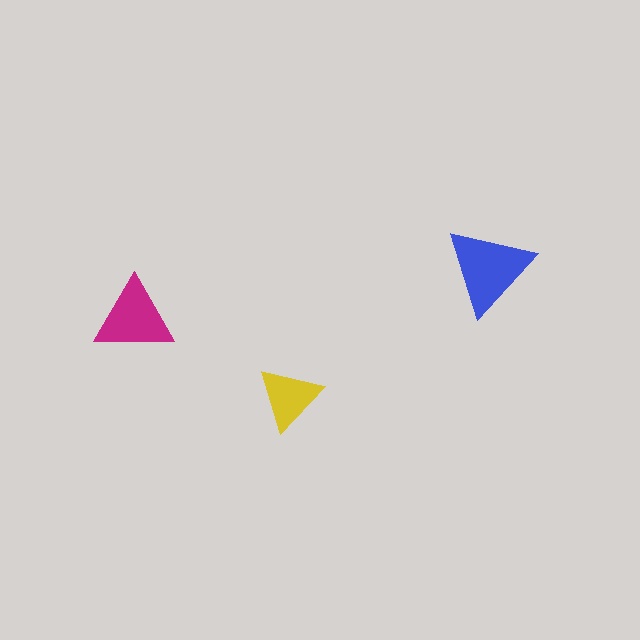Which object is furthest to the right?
The blue triangle is rightmost.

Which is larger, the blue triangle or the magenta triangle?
The blue one.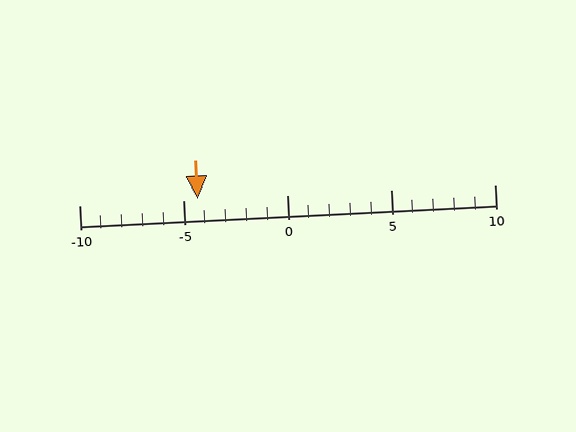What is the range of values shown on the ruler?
The ruler shows values from -10 to 10.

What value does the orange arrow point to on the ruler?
The orange arrow points to approximately -4.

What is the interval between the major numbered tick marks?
The major tick marks are spaced 5 units apart.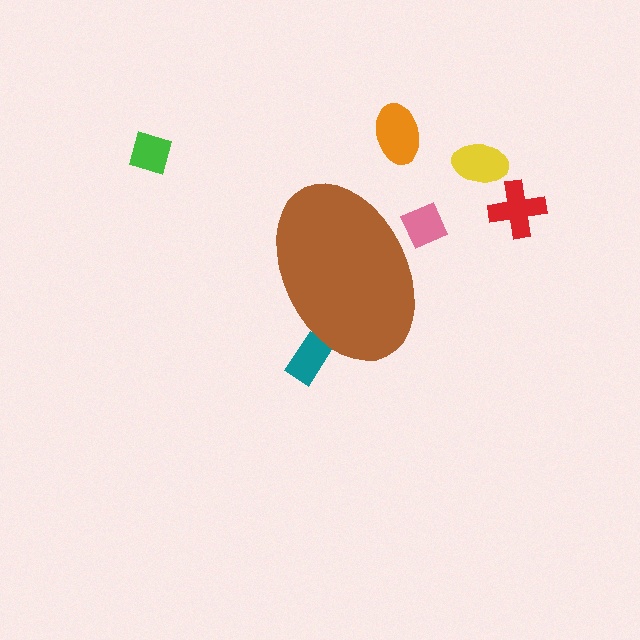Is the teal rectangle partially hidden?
Yes, the teal rectangle is partially hidden behind the brown ellipse.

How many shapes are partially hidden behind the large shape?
2 shapes are partially hidden.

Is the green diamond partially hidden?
No, the green diamond is fully visible.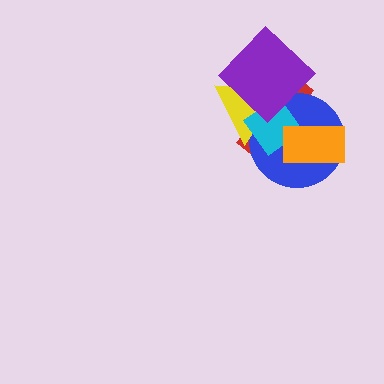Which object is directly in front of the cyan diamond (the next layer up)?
The orange rectangle is directly in front of the cyan diamond.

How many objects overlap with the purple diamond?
4 objects overlap with the purple diamond.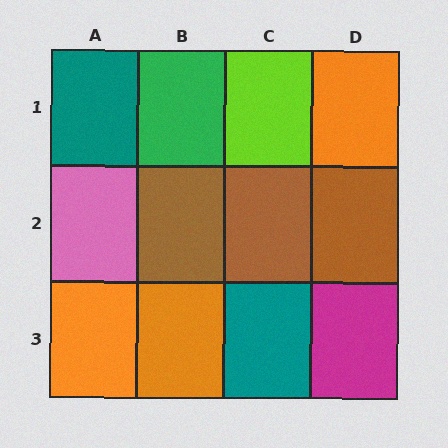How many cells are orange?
3 cells are orange.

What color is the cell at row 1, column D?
Orange.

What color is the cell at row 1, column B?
Green.